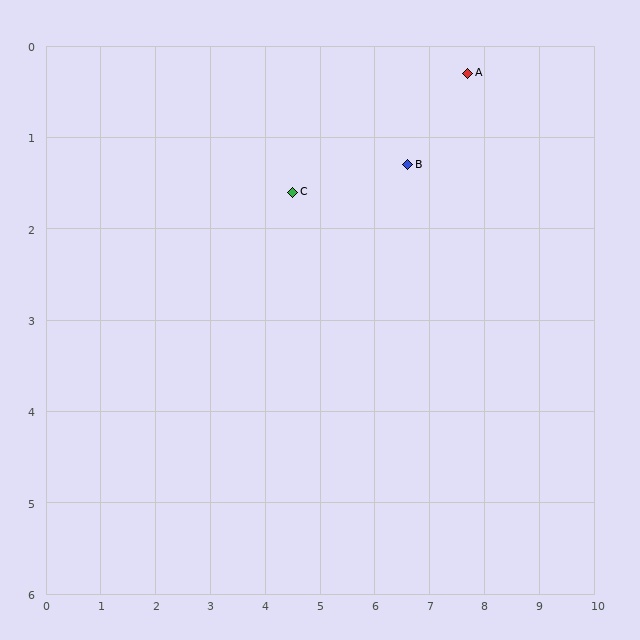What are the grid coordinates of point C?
Point C is at approximately (4.5, 1.6).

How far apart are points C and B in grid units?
Points C and B are about 2.1 grid units apart.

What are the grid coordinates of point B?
Point B is at approximately (6.6, 1.3).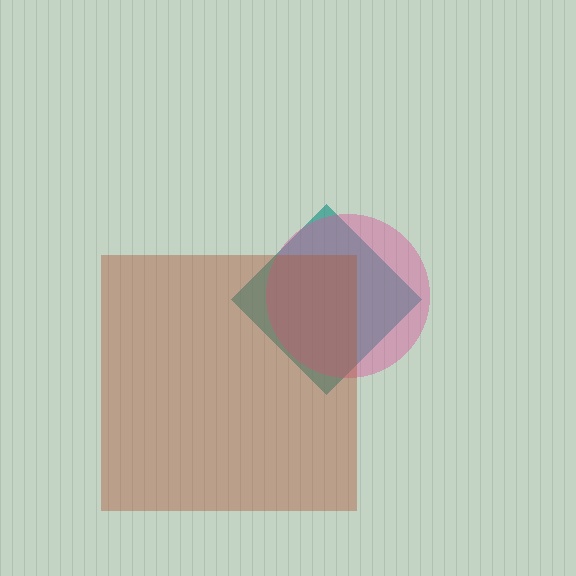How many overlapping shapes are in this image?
There are 3 overlapping shapes in the image.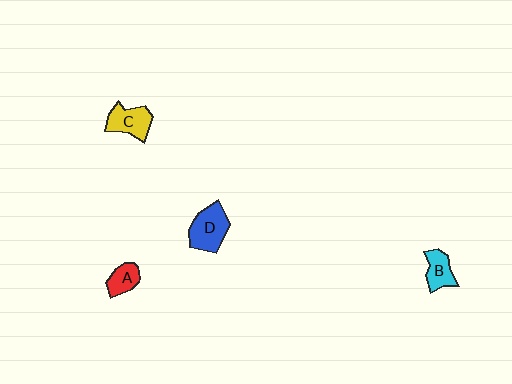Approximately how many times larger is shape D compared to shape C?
Approximately 1.2 times.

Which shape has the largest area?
Shape D (blue).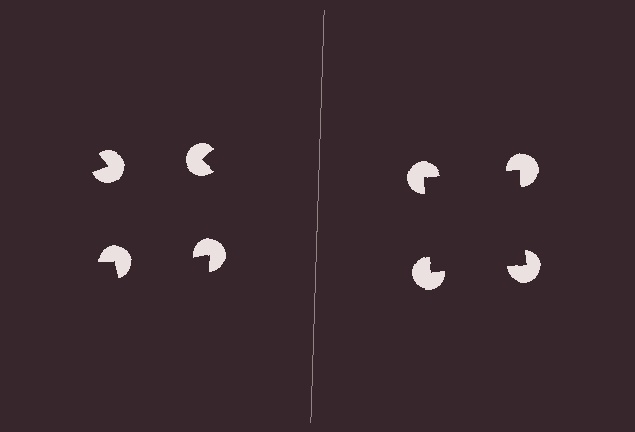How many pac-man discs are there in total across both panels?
8 — 4 on each side.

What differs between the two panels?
The pac-man discs are positioned identically on both sides; only the wedge orientations differ. On the right they align to a square; on the left they are misaligned.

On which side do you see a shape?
An illusory square appears on the right side. On the left side the wedge cuts are rotated, so no coherent shape forms.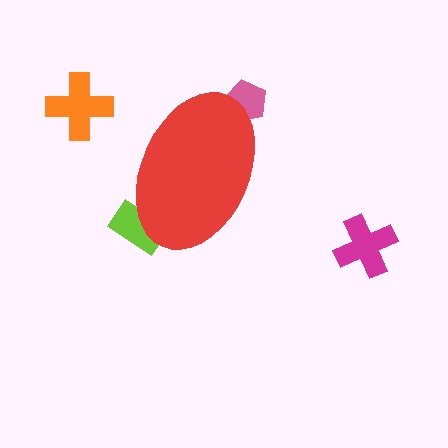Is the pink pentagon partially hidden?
Yes, the pink pentagon is partially hidden behind the red ellipse.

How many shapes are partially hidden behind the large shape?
2 shapes are partially hidden.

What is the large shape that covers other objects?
A red ellipse.